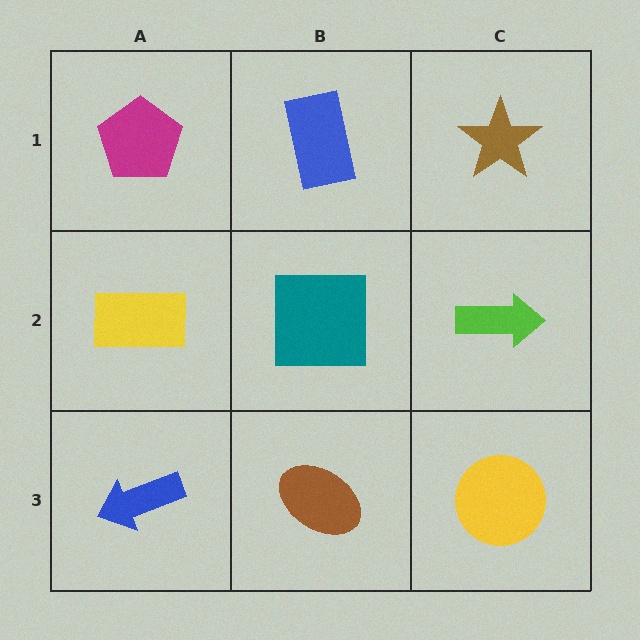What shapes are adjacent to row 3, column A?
A yellow rectangle (row 2, column A), a brown ellipse (row 3, column B).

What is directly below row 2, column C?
A yellow circle.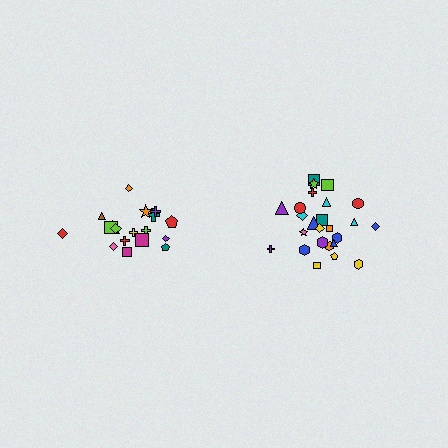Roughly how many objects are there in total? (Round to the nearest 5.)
Roughly 45 objects in total.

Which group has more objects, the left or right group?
The right group.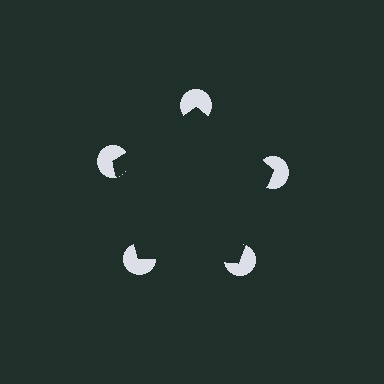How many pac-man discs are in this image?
There are 5 — one at each vertex of the illusory pentagon.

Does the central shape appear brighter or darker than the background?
It typically appears slightly darker than the background, even though no actual brightness change is drawn.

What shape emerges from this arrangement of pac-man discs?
An illusory pentagon — its edges are inferred from the aligned wedge cuts in the pac-man discs, not physically drawn.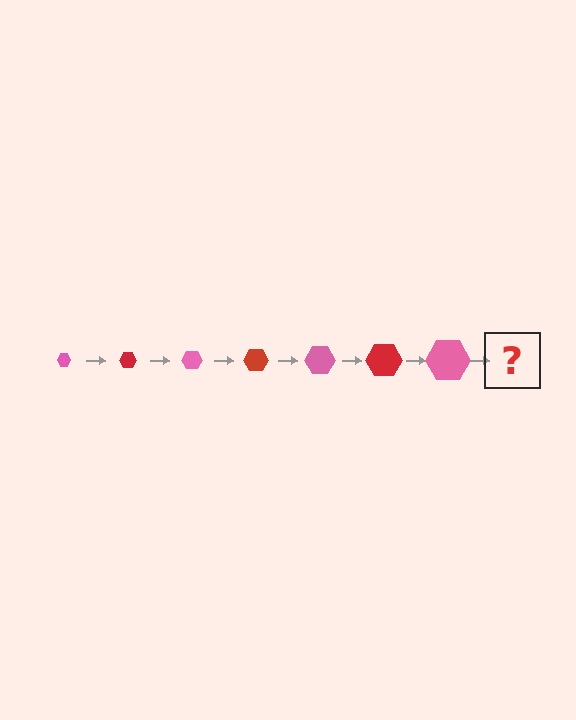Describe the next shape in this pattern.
It should be a red hexagon, larger than the previous one.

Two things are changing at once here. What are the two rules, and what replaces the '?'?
The two rules are that the hexagon grows larger each step and the color cycles through pink and red. The '?' should be a red hexagon, larger than the previous one.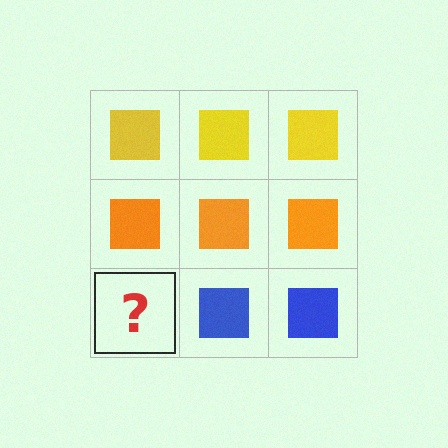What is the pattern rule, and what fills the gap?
The rule is that each row has a consistent color. The gap should be filled with a blue square.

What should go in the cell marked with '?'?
The missing cell should contain a blue square.